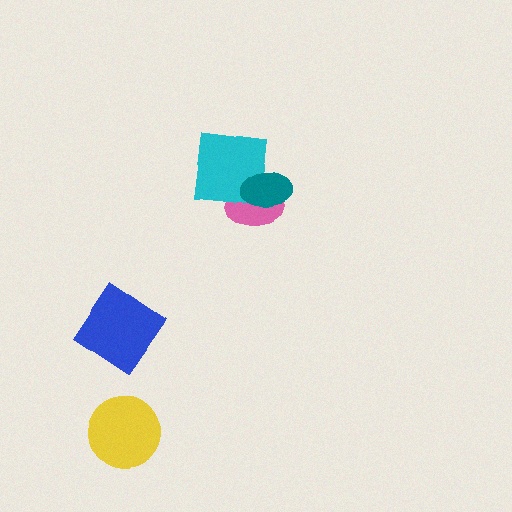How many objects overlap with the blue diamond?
0 objects overlap with the blue diamond.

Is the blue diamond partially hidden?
No, no other shape covers it.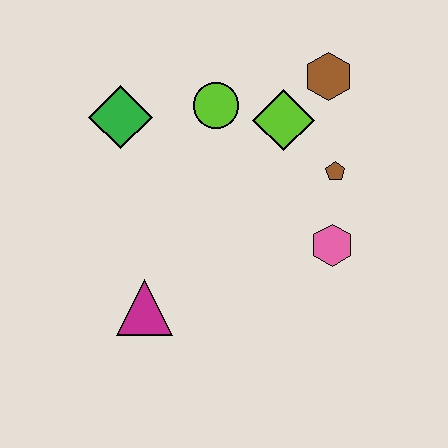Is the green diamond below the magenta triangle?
No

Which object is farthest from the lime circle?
The magenta triangle is farthest from the lime circle.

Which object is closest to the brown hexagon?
The lime diamond is closest to the brown hexagon.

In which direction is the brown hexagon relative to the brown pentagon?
The brown hexagon is above the brown pentagon.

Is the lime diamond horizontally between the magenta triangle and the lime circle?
No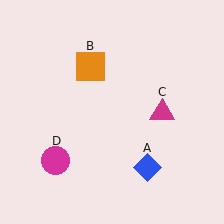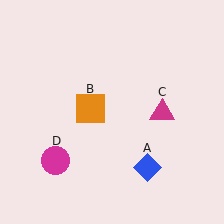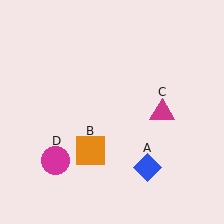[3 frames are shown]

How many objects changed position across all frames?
1 object changed position: orange square (object B).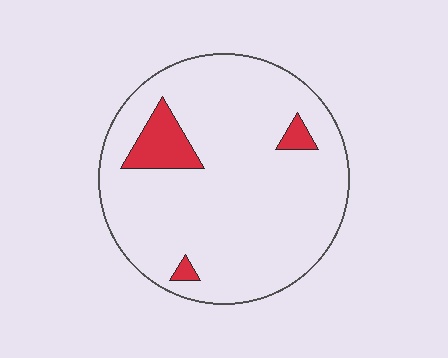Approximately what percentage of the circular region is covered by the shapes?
Approximately 10%.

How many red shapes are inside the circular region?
3.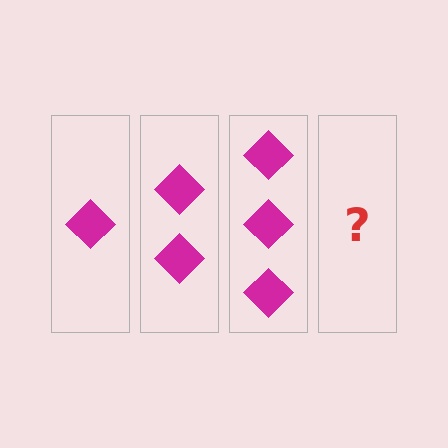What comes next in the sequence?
The next element should be 4 diamonds.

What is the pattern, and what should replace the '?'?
The pattern is that each step adds one more diamond. The '?' should be 4 diamonds.